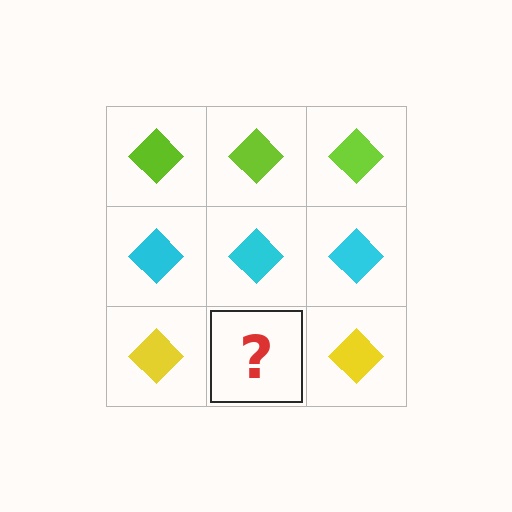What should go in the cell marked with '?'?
The missing cell should contain a yellow diamond.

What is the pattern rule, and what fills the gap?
The rule is that each row has a consistent color. The gap should be filled with a yellow diamond.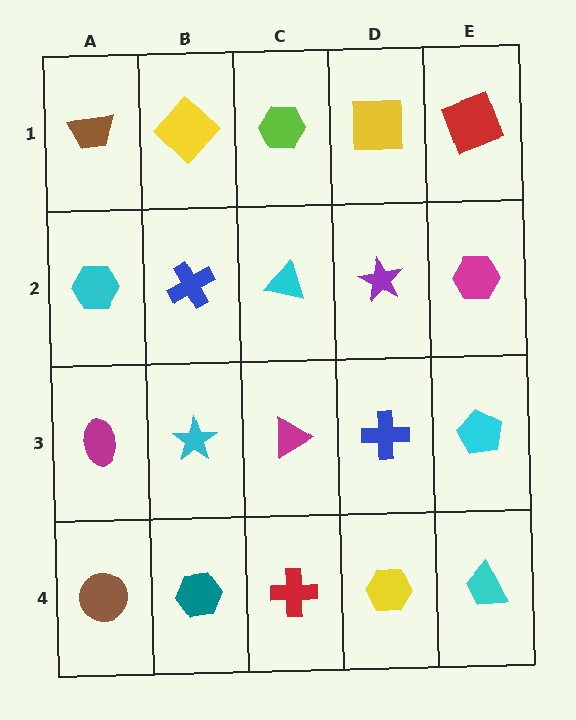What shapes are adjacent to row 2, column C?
A lime hexagon (row 1, column C), a magenta triangle (row 3, column C), a blue cross (row 2, column B), a purple star (row 2, column D).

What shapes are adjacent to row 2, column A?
A brown trapezoid (row 1, column A), a magenta ellipse (row 3, column A), a blue cross (row 2, column B).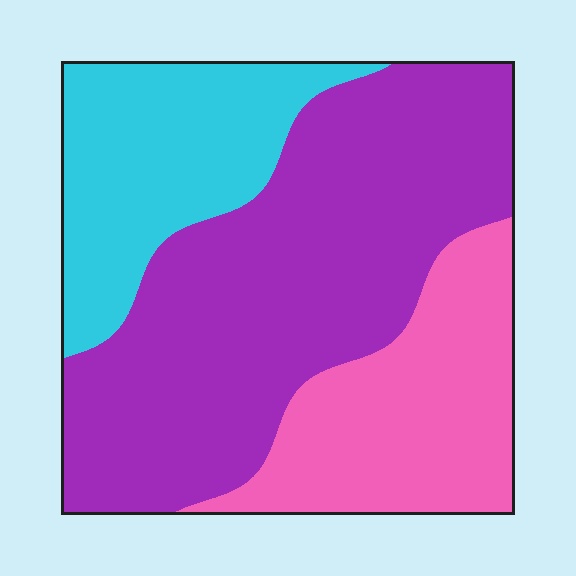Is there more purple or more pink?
Purple.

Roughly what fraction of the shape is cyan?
Cyan takes up about one quarter (1/4) of the shape.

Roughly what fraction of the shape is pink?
Pink takes up between a sixth and a third of the shape.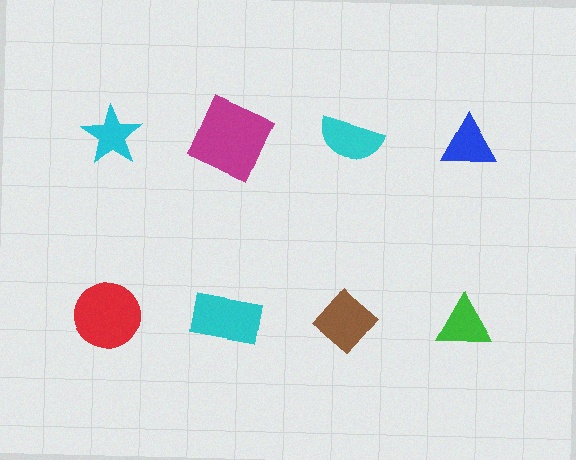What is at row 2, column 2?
A cyan rectangle.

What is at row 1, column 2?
A magenta square.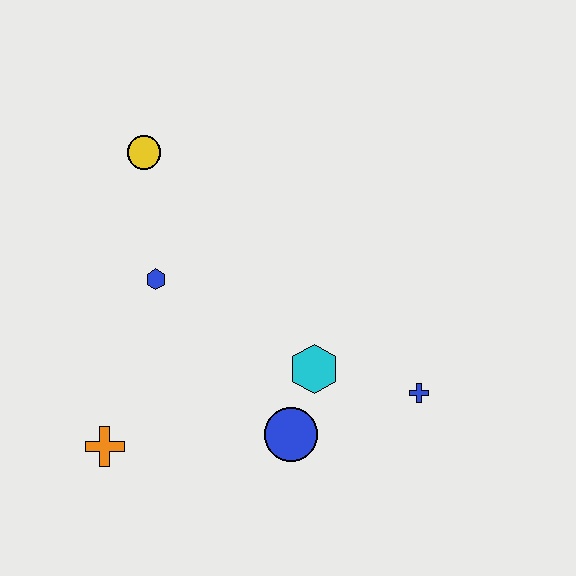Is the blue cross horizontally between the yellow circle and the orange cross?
No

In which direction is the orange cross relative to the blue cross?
The orange cross is to the left of the blue cross.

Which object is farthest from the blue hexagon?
The blue cross is farthest from the blue hexagon.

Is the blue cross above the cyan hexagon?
No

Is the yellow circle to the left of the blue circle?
Yes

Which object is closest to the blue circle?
The cyan hexagon is closest to the blue circle.